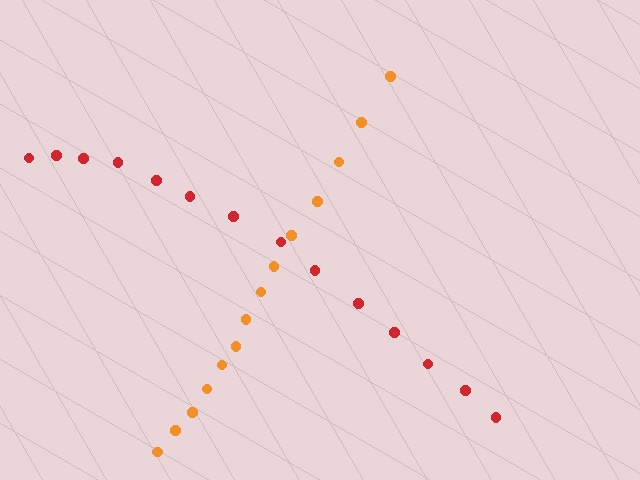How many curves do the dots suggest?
There are 2 distinct paths.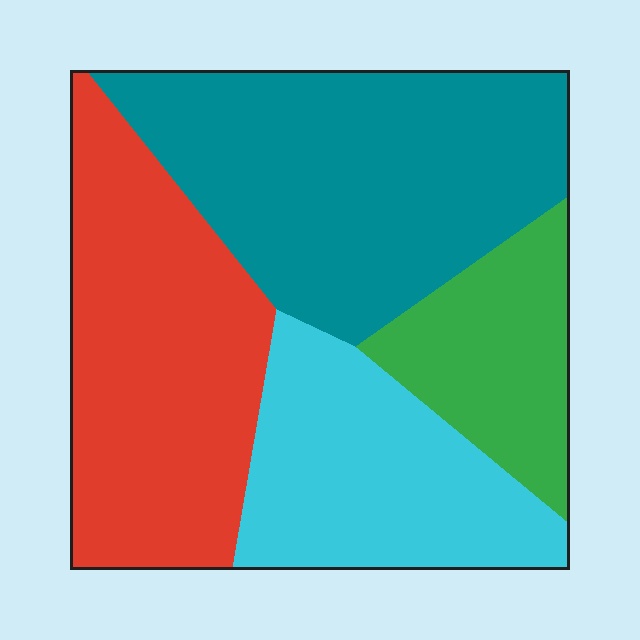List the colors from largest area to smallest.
From largest to smallest: teal, red, cyan, green.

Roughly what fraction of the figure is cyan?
Cyan covers 22% of the figure.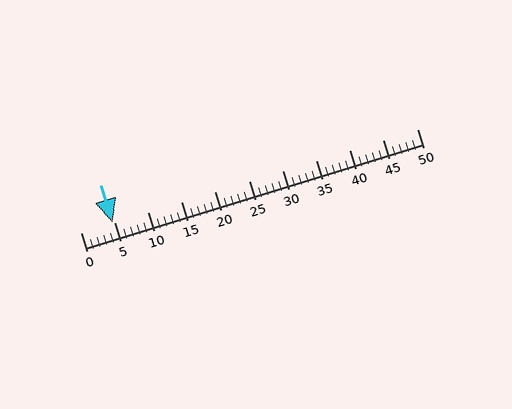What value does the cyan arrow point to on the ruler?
The cyan arrow points to approximately 5.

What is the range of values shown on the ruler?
The ruler shows values from 0 to 50.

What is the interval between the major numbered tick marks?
The major tick marks are spaced 5 units apart.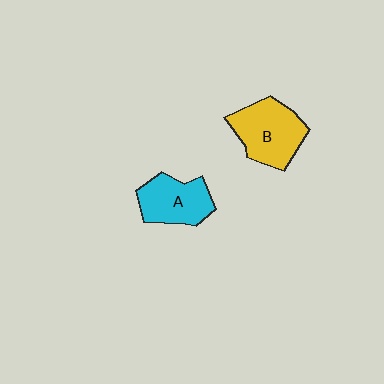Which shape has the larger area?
Shape B (yellow).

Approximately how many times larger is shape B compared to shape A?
Approximately 1.2 times.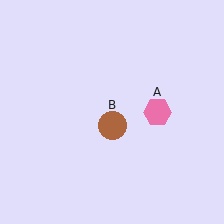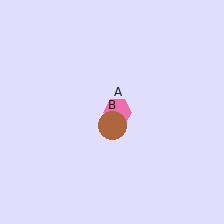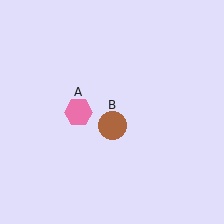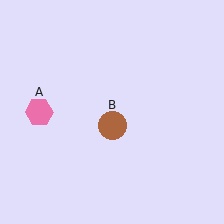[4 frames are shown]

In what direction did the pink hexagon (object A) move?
The pink hexagon (object A) moved left.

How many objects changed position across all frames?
1 object changed position: pink hexagon (object A).